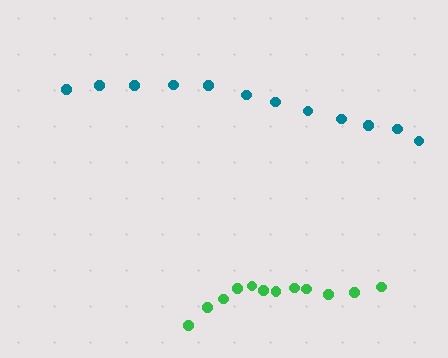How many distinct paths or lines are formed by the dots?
There are 2 distinct paths.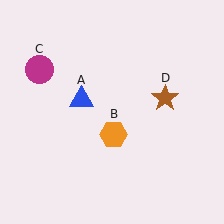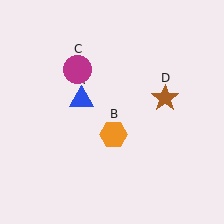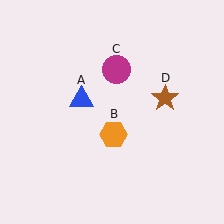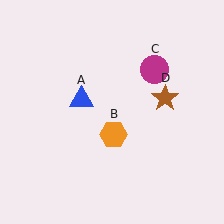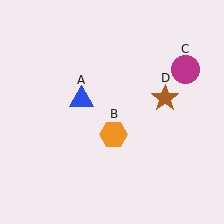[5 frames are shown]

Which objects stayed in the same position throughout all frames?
Blue triangle (object A) and orange hexagon (object B) and brown star (object D) remained stationary.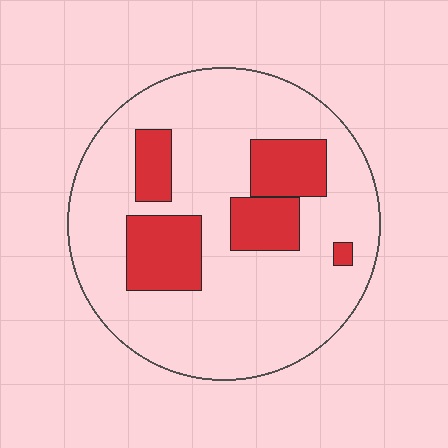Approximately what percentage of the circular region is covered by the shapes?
Approximately 20%.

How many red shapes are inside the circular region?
5.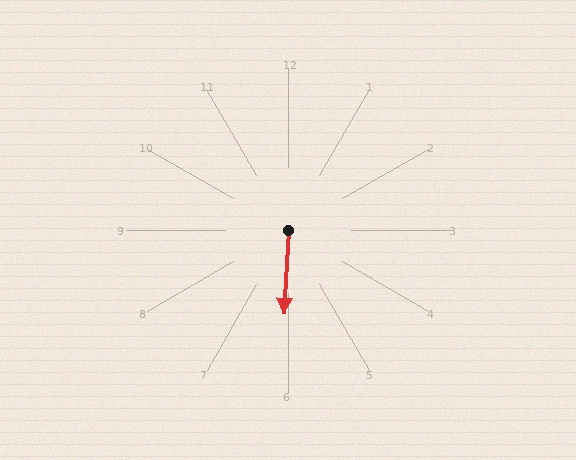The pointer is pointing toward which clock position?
Roughly 6 o'clock.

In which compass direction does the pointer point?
South.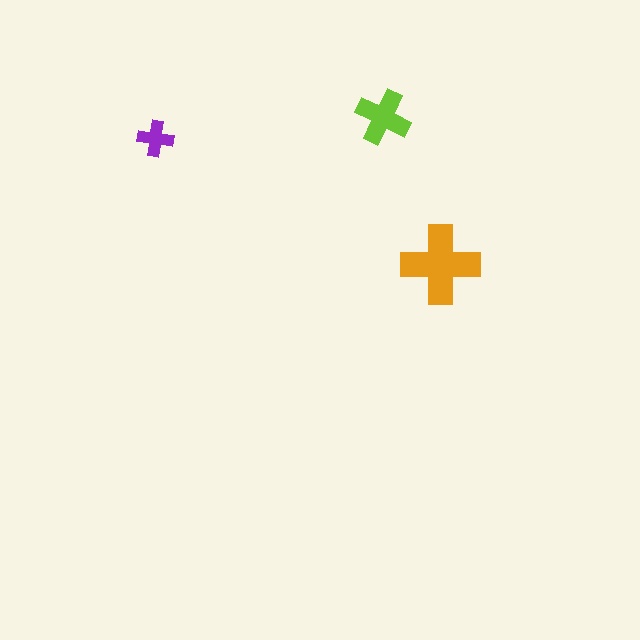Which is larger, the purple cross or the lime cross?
The lime one.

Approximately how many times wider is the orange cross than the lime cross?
About 1.5 times wider.